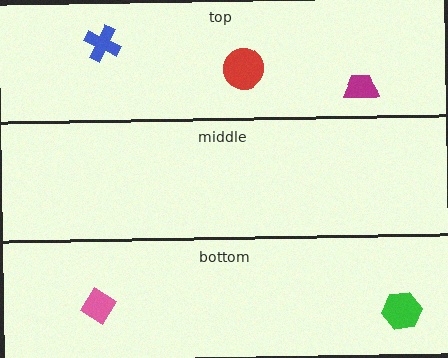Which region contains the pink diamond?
The bottom region.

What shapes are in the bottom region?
The pink diamond, the green hexagon.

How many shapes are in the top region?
3.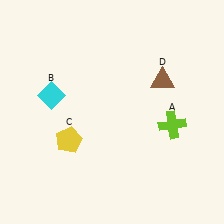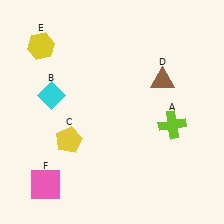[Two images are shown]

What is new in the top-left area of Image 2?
A yellow hexagon (E) was added in the top-left area of Image 2.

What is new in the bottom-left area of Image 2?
A pink square (F) was added in the bottom-left area of Image 2.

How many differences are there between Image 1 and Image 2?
There are 2 differences between the two images.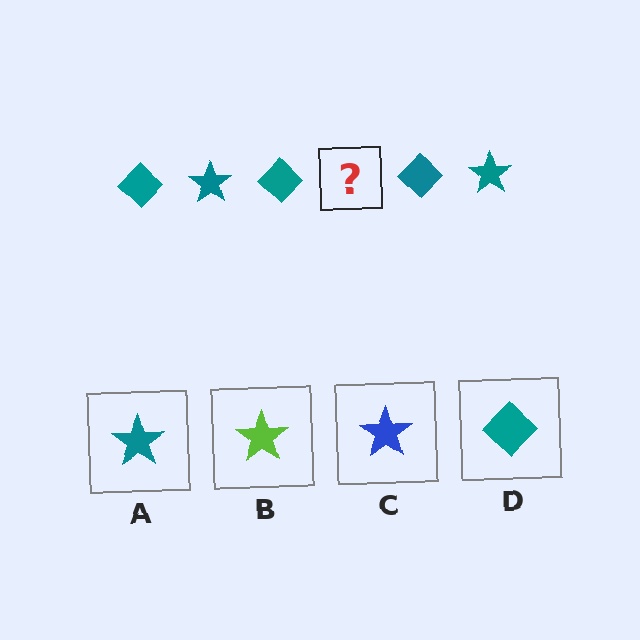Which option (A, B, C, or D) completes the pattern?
A.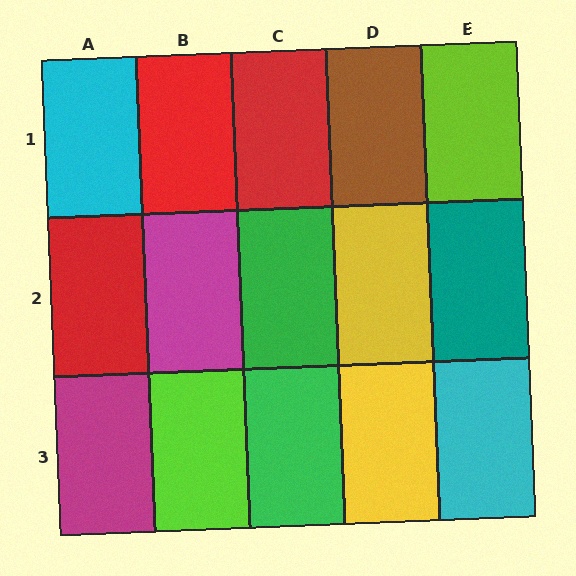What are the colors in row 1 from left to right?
Cyan, red, red, brown, lime.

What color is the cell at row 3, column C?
Green.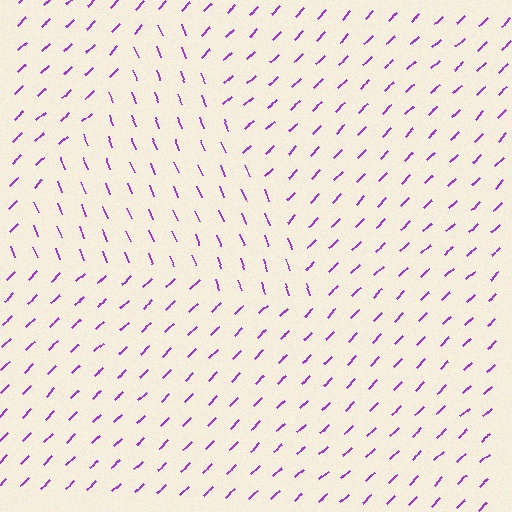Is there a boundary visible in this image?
Yes, there is a texture boundary formed by a change in line orientation.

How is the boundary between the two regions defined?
The boundary is defined purely by a change in line orientation (approximately 67 degrees difference). All lines are the same color and thickness.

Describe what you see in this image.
The image is filled with small purple line segments. A triangle region in the image has lines oriented differently from the surrounding lines, creating a visible texture boundary.